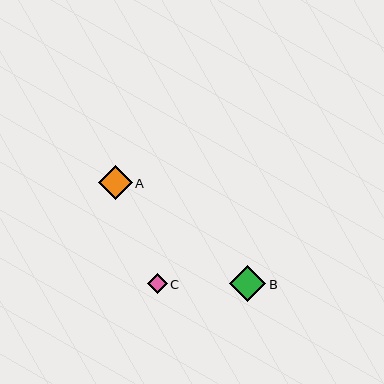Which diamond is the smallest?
Diamond C is the smallest with a size of approximately 20 pixels.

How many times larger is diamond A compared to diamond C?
Diamond A is approximately 1.7 times the size of diamond C.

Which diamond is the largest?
Diamond B is the largest with a size of approximately 37 pixels.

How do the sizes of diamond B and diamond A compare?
Diamond B and diamond A are approximately the same size.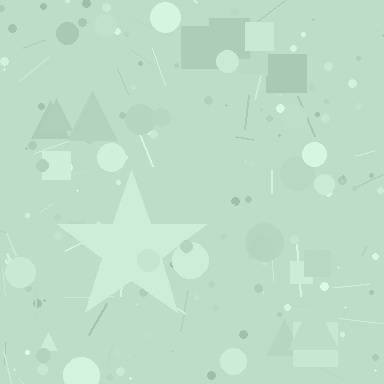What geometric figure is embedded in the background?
A star is embedded in the background.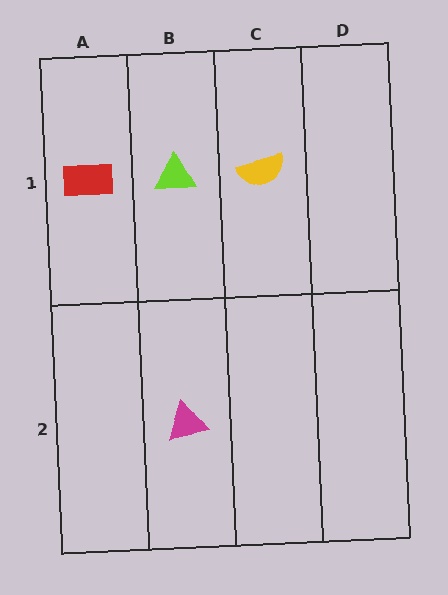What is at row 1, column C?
A yellow semicircle.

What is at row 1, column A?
A red rectangle.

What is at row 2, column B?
A magenta triangle.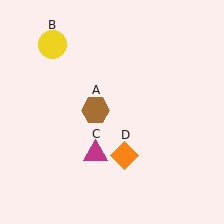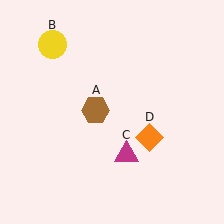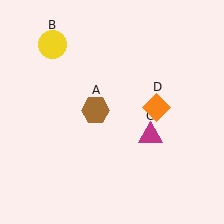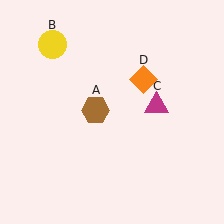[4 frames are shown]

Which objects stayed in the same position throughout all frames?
Brown hexagon (object A) and yellow circle (object B) remained stationary.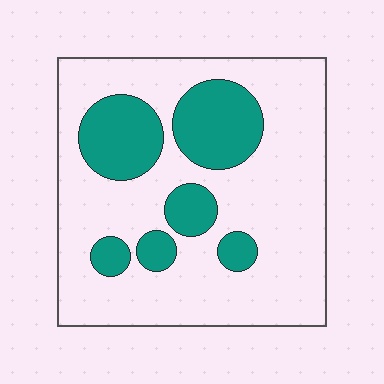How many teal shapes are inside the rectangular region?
6.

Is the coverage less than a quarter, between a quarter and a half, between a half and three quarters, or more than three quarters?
Between a quarter and a half.